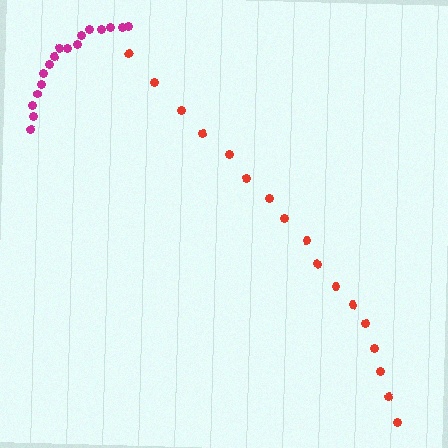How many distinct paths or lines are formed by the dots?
There are 2 distinct paths.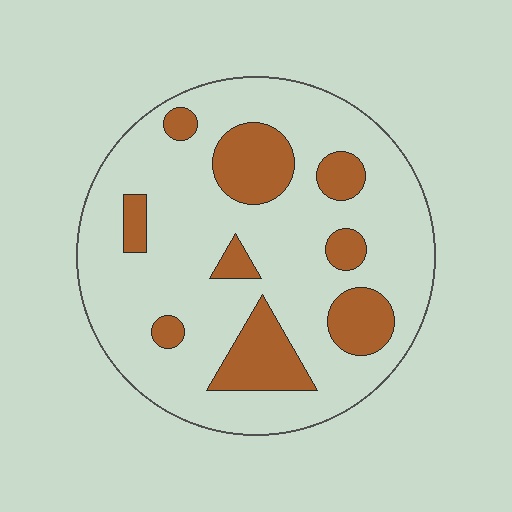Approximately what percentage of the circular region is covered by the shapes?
Approximately 20%.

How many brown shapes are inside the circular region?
9.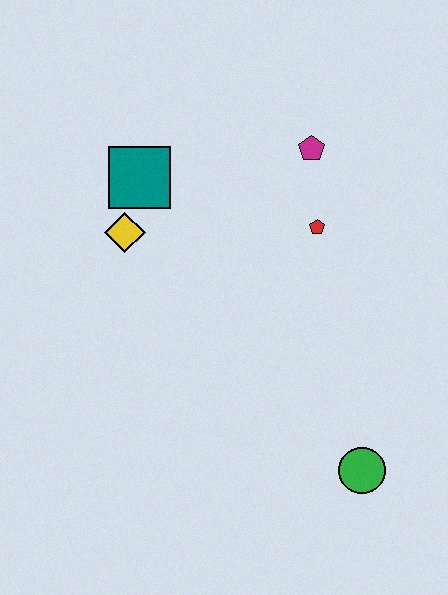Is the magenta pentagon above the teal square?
Yes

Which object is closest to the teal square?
The yellow diamond is closest to the teal square.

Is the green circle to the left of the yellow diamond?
No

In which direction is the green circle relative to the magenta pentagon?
The green circle is below the magenta pentagon.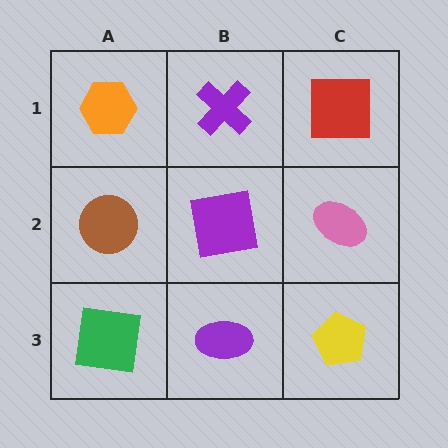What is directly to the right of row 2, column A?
A purple square.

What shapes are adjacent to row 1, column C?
A pink ellipse (row 2, column C), a purple cross (row 1, column B).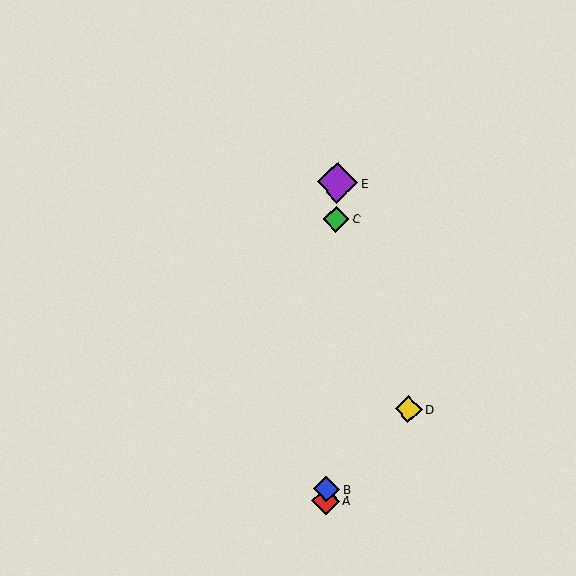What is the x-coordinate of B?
Object B is at x≈326.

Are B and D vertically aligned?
No, B is at x≈326 and D is at x≈408.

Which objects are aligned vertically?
Objects A, B, C, E are aligned vertically.